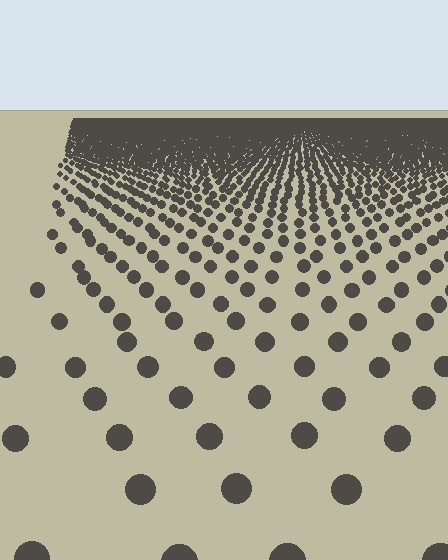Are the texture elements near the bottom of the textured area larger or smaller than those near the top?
Larger. Near the bottom, elements are closer to the viewer and appear at a bigger on-screen size.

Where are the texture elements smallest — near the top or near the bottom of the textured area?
Near the top.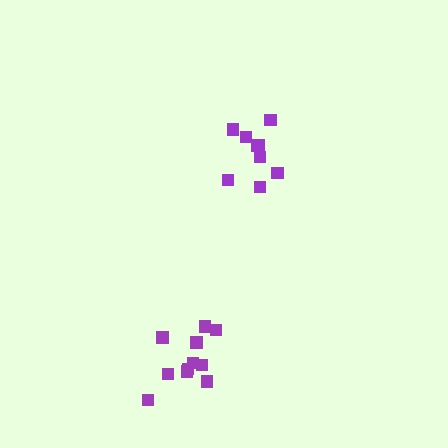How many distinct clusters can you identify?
There are 2 distinct clusters.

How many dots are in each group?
Group 1: 9 dots, Group 2: 11 dots (20 total).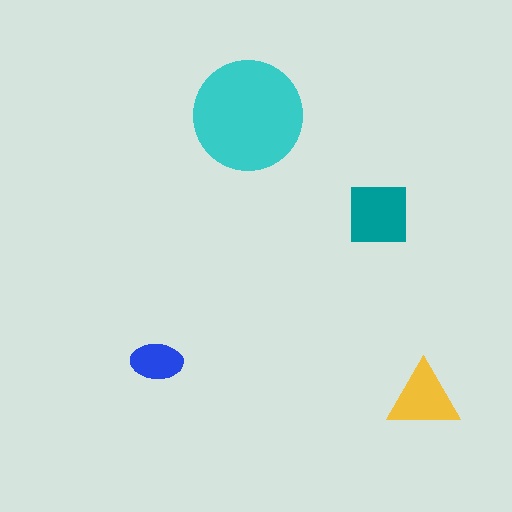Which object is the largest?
The cyan circle.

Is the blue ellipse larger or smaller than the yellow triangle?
Smaller.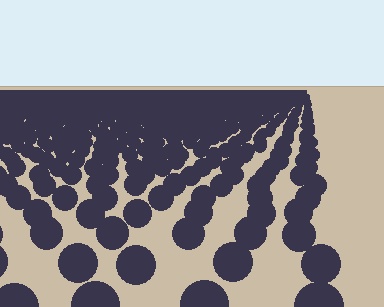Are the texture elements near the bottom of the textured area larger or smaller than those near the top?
Larger. Near the bottom, elements are closer to the viewer and appear at a bigger on-screen size.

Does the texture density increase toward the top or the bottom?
Density increases toward the top.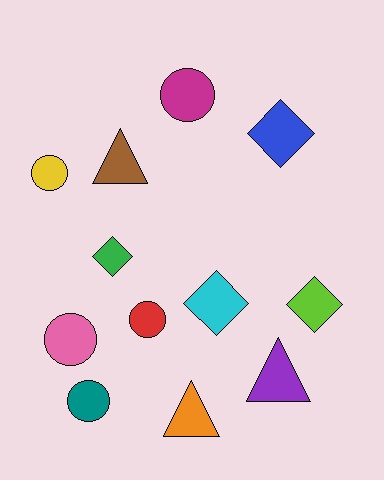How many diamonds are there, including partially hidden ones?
There are 4 diamonds.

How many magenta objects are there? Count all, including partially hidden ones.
There is 1 magenta object.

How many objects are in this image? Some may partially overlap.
There are 12 objects.